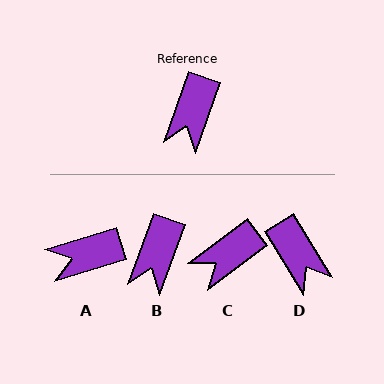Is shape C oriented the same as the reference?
No, it is off by about 34 degrees.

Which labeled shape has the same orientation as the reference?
B.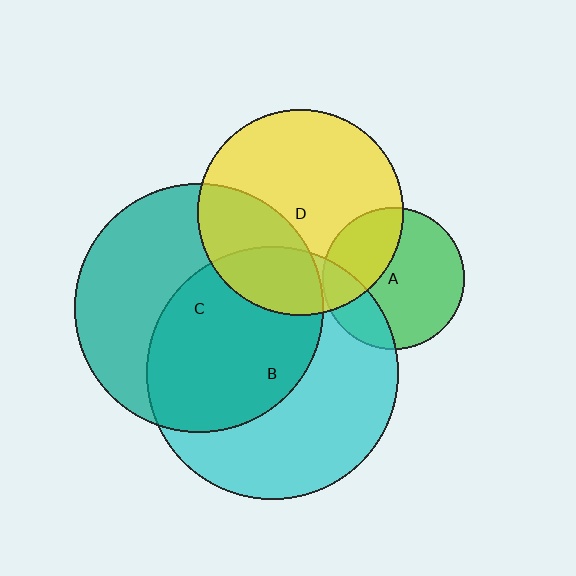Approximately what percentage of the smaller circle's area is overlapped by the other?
Approximately 20%.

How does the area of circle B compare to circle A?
Approximately 3.2 times.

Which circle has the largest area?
Circle B (cyan).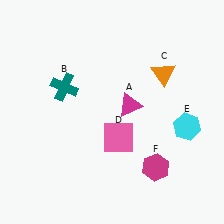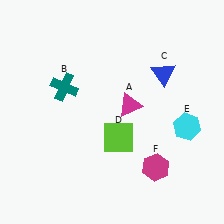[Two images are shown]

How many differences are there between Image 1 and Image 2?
There are 2 differences between the two images.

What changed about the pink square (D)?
In Image 1, D is pink. In Image 2, it changed to lime.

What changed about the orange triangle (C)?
In Image 1, C is orange. In Image 2, it changed to blue.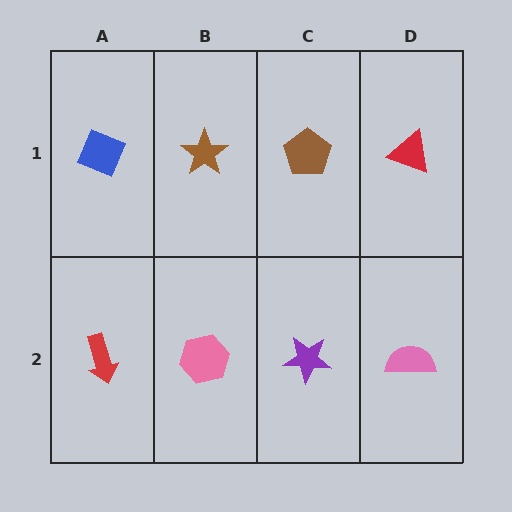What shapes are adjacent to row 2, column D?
A red triangle (row 1, column D), a purple star (row 2, column C).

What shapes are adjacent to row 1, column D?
A pink semicircle (row 2, column D), a brown pentagon (row 1, column C).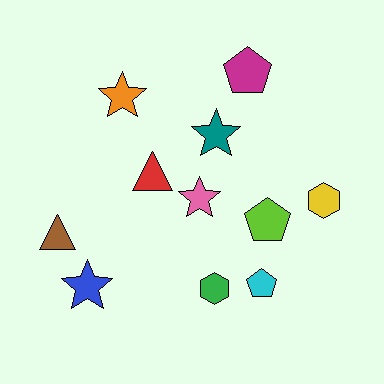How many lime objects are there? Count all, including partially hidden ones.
There is 1 lime object.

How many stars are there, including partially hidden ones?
There are 4 stars.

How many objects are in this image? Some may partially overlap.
There are 11 objects.